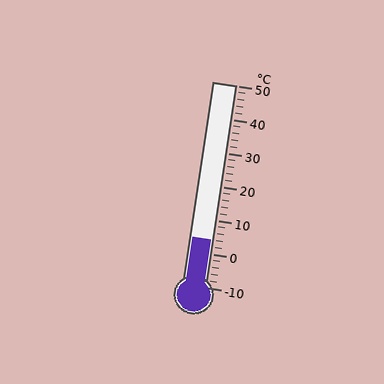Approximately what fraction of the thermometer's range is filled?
The thermometer is filled to approximately 25% of its range.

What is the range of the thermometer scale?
The thermometer scale ranges from -10°C to 50°C.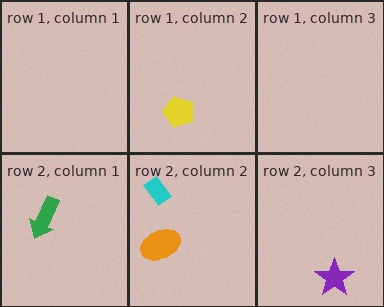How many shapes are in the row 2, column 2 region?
2.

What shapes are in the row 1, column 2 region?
The yellow pentagon.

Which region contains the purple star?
The row 2, column 3 region.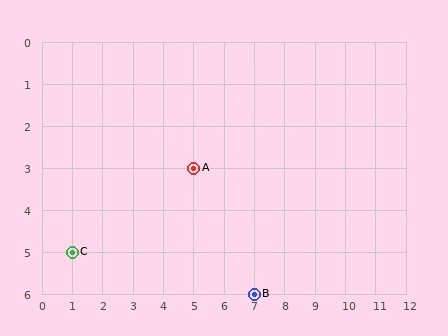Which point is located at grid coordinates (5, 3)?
Point A is at (5, 3).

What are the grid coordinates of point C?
Point C is at grid coordinates (1, 5).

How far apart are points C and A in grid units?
Points C and A are 4 columns and 2 rows apart (about 4.5 grid units diagonally).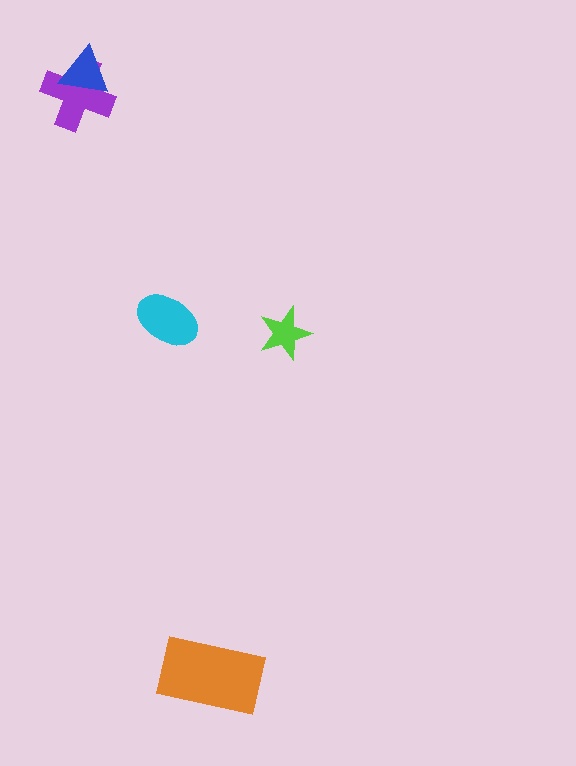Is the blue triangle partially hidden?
No, no other shape covers it.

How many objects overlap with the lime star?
0 objects overlap with the lime star.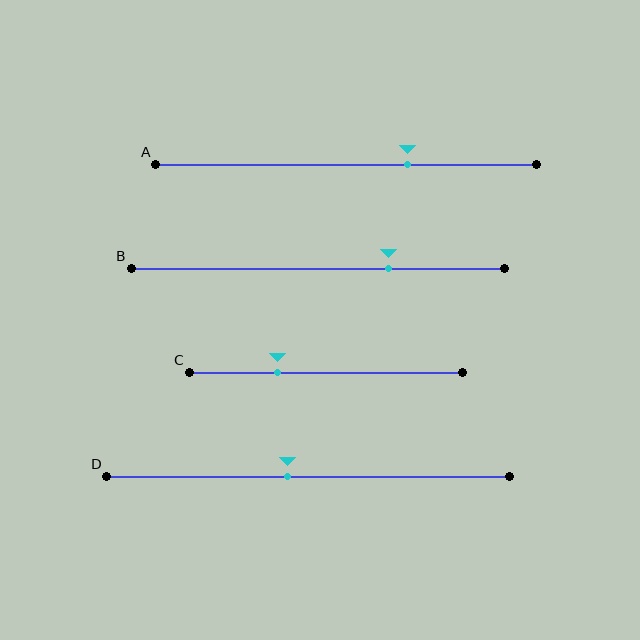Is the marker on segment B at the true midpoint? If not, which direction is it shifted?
No, the marker on segment B is shifted to the right by about 19% of the segment length.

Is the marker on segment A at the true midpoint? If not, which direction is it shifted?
No, the marker on segment A is shifted to the right by about 16% of the segment length.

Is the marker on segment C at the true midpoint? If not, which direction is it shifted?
No, the marker on segment C is shifted to the left by about 18% of the segment length.